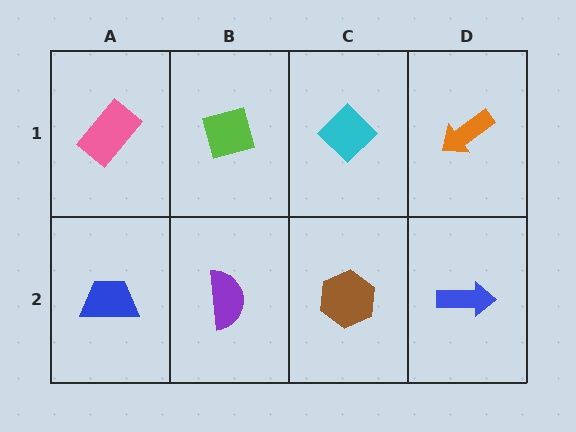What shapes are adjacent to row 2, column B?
A lime diamond (row 1, column B), a blue trapezoid (row 2, column A), a brown hexagon (row 2, column C).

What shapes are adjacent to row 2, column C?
A cyan diamond (row 1, column C), a purple semicircle (row 2, column B), a blue arrow (row 2, column D).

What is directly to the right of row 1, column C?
An orange arrow.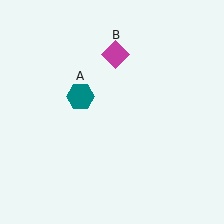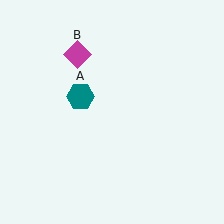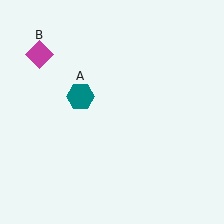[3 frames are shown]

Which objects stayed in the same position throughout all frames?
Teal hexagon (object A) remained stationary.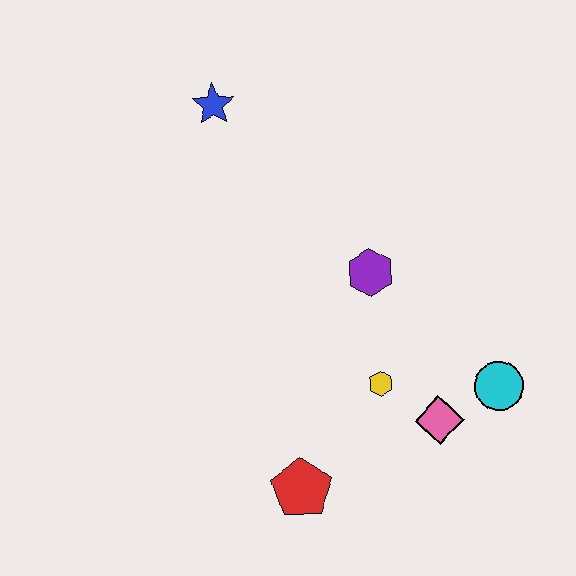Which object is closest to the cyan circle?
The pink diamond is closest to the cyan circle.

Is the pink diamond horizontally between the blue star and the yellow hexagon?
No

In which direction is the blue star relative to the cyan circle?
The blue star is above the cyan circle.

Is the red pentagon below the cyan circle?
Yes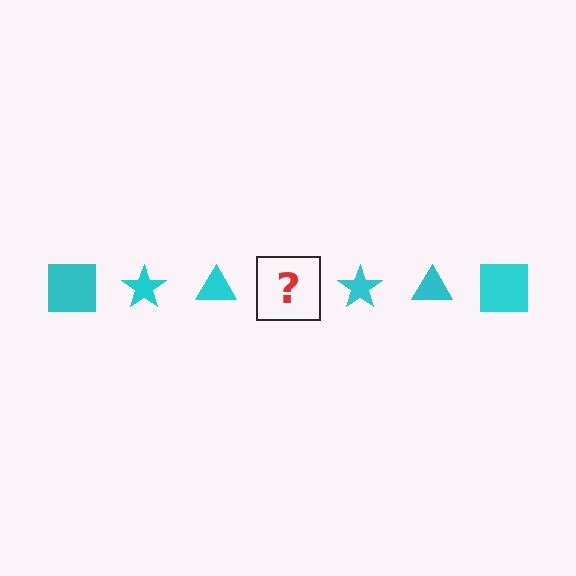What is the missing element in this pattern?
The missing element is a cyan square.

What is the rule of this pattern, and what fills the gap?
The rule is that the pattern cycles through square, star, triangle shapes in cyan. The gap should be filled with a cyan square.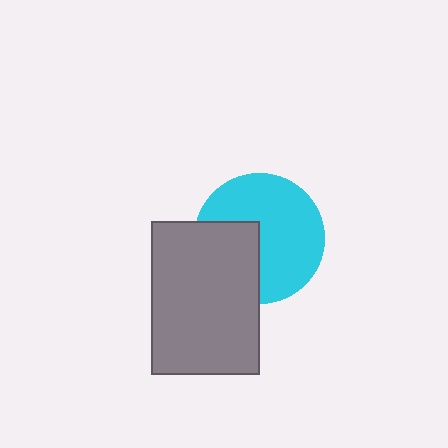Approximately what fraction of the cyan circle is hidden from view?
Roughly 33% of the cyan circle is hidden behind the gray rectangle.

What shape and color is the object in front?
The object in front is a gray rectangle.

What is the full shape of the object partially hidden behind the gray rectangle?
The partially hidden object is a cyan circle.